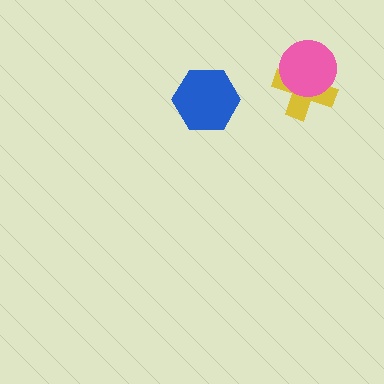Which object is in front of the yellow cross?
The pink circle is in front of the yellow cross.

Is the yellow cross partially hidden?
Yes, it is partially covered by another shape.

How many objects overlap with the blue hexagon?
0 objects overlap with the blue hexagon.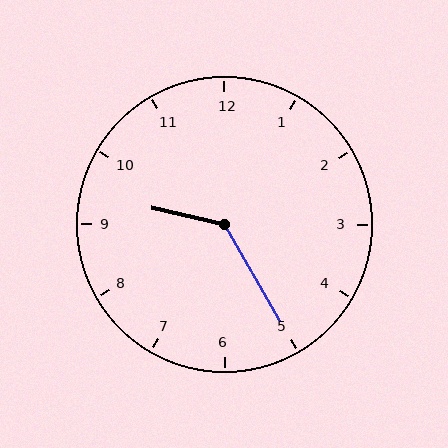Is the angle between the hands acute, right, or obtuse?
It is obtuse.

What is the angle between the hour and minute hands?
Approximately 132 degrees.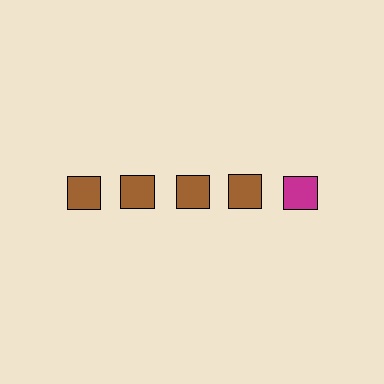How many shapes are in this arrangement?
There are 5 shapes arranged in a grid pattern.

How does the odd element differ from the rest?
It has a different color: magenta instead of brown.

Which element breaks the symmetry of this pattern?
The magenta square in the top row, rightmost column breaks the symmetry. All other shapes are brown squares.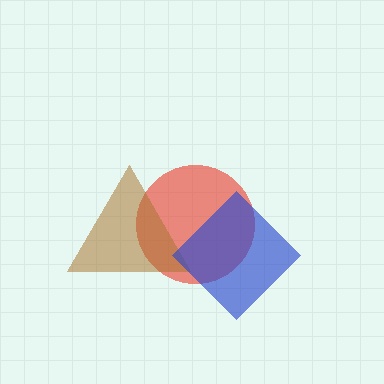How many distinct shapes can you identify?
There are 3 distinct shapes: a red circle, a brown triangle, a blue diamond.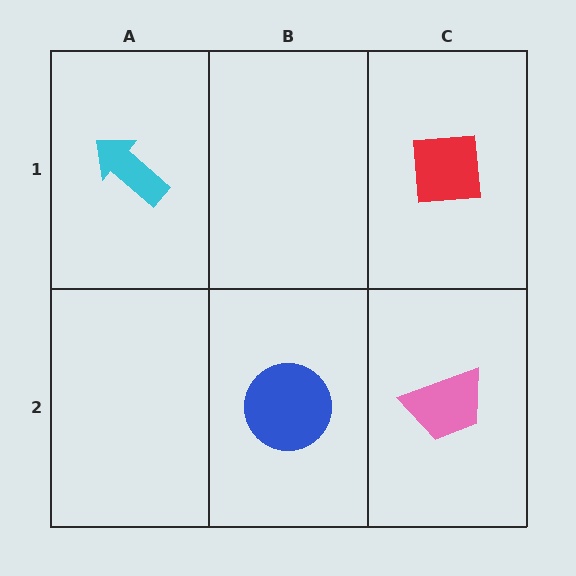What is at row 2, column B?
A blue circle.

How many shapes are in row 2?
2 shapes.